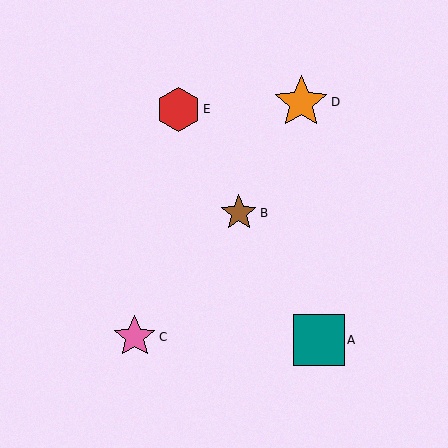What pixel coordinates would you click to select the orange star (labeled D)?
Click at (301, 102) to select the orange star D.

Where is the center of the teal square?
The center of the teal square is at (319, 340).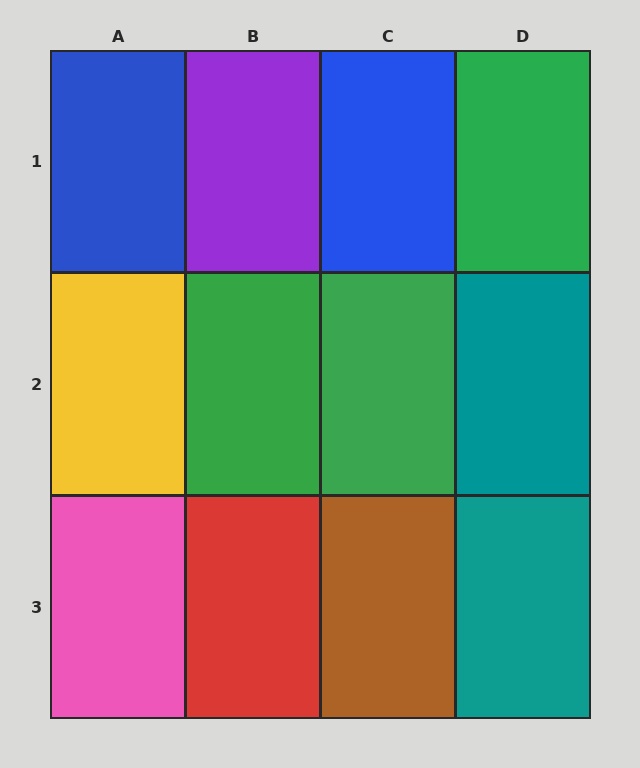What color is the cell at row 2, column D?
Teal.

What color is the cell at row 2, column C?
Green.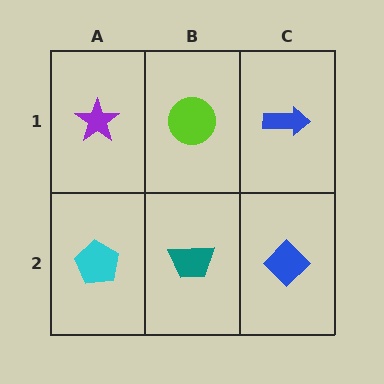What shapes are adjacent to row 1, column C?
A blue diamond (row 2, column C), a lime circle (row 1, column B).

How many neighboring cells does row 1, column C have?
2.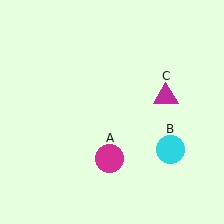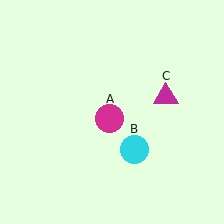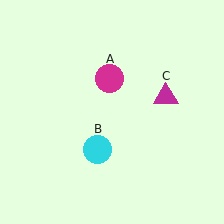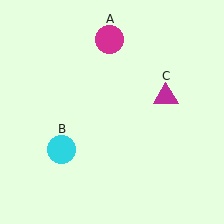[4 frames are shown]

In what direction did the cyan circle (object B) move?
The cyan circle (object B) moved left.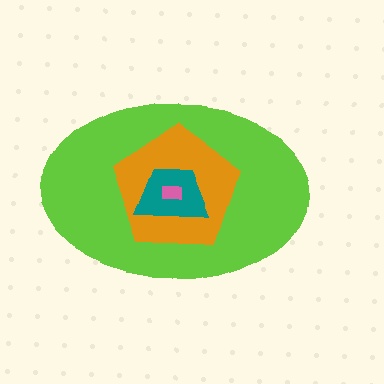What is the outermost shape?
The lime ellipse.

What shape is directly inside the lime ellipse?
The orange pentagon.